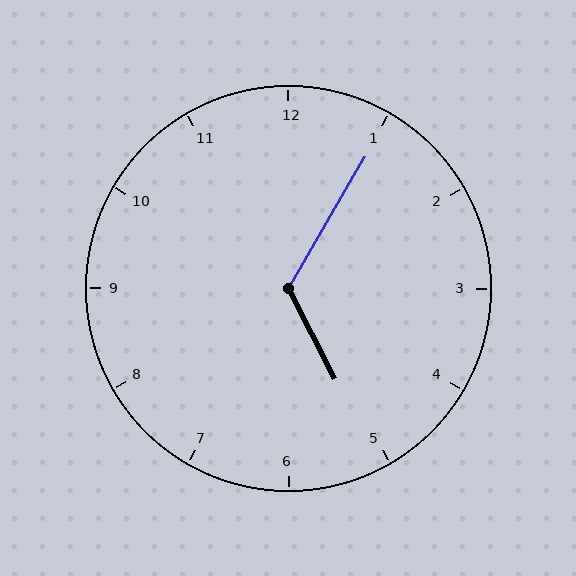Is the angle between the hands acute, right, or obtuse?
It is obtuse.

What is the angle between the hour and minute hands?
Approximately 122 degrees.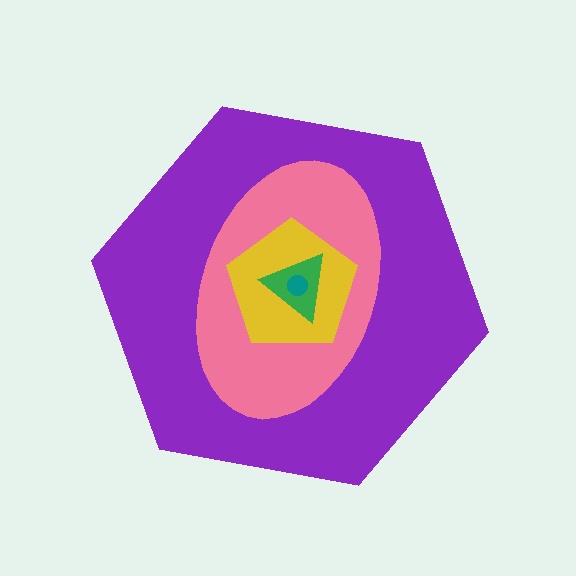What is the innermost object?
The teal circle.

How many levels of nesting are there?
5.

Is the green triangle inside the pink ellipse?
Yes.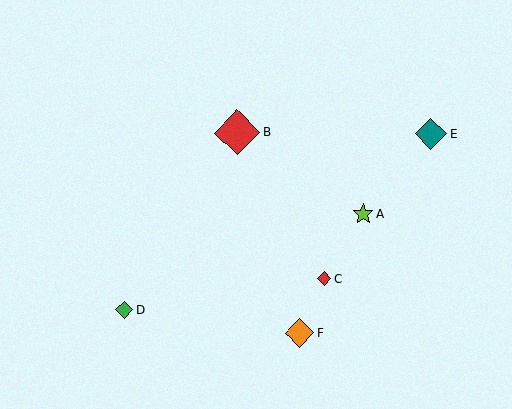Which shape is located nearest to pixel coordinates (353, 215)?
The lime star (labeled A) at (363, 214) is nearest to that location.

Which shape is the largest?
The red diamond (labeled B) is the largest.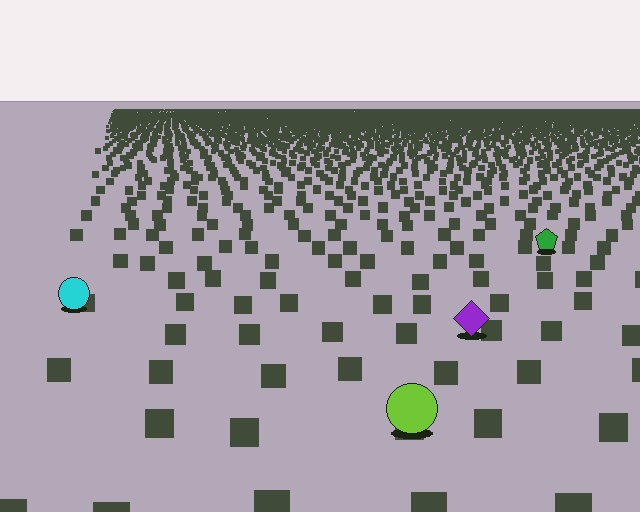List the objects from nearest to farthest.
From nearest to farthest: the lime circle, the purple diamond, the cyan circle, the green pentagon.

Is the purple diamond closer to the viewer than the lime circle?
No. The lime circle is closer — you can tell from the texture gradient: the ground texture is coarser near it.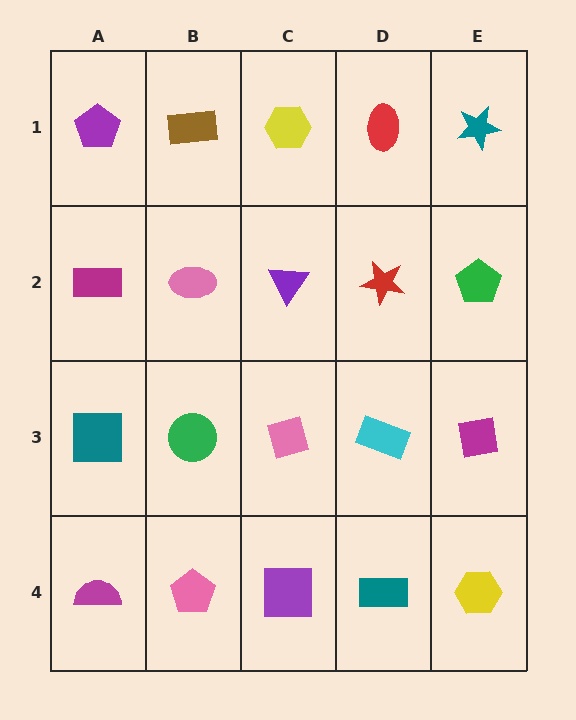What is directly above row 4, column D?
A cyan rectangle.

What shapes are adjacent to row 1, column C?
A purple triangle (row 2, column C), a brown rectangle (row 1, column B), a red ellipse (row 1, column D).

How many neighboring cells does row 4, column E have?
2.